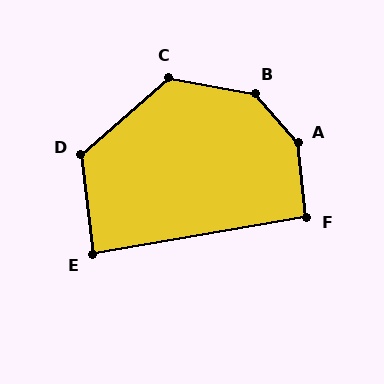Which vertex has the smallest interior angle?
E, at approximately 87 degrees.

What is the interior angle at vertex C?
Approximately 128 degrees (obtuse).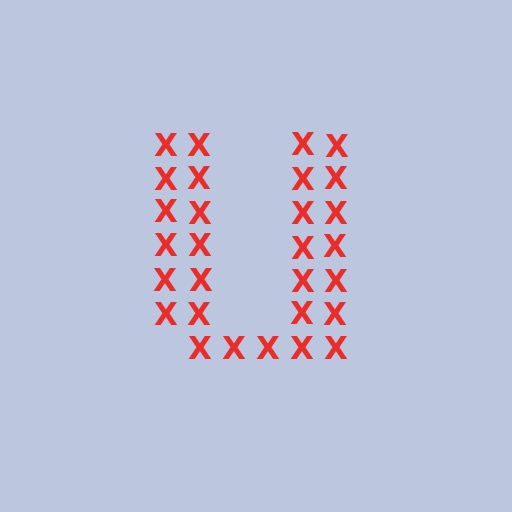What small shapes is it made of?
It is made of small letter X's.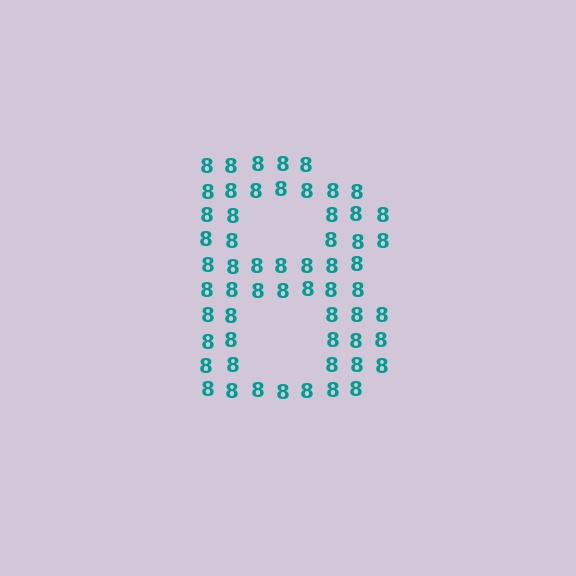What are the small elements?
The small elements are digit 8's.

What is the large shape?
The large shape is the letter B.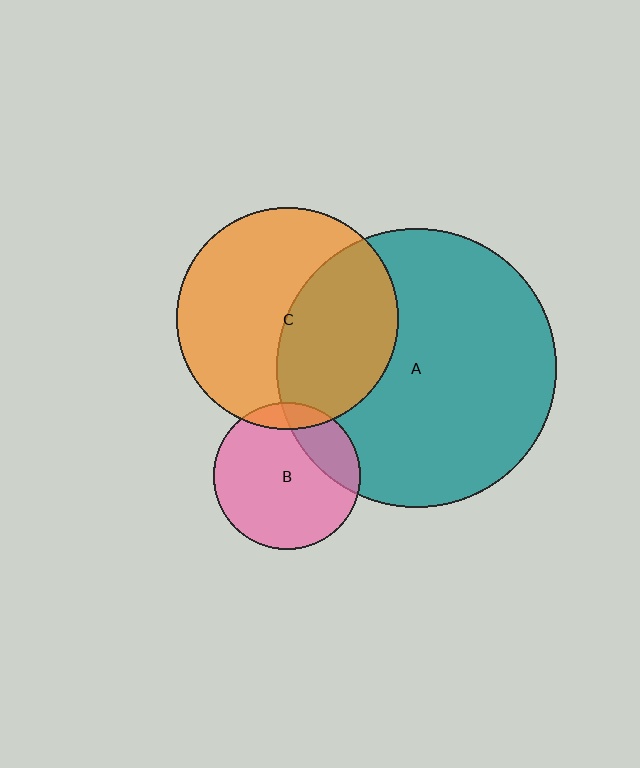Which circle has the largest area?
Circle A (teal).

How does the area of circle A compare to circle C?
Approximately 1.6 times.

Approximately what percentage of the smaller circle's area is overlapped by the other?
Approximately 20%.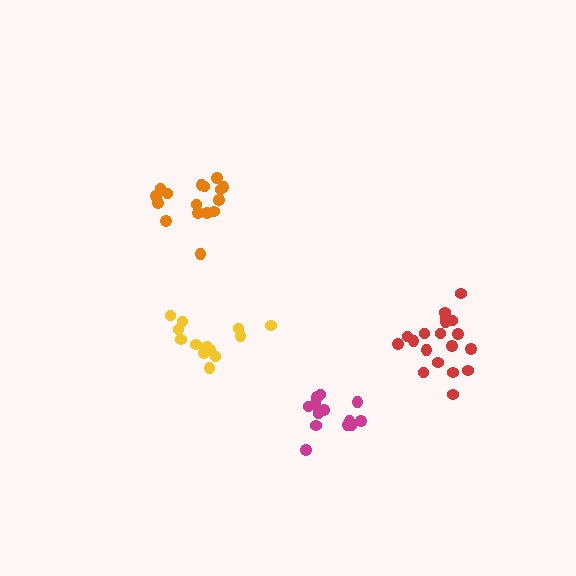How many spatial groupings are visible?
There are 4 spatial groupings.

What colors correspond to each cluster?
The clusters are colored: red, yellow, orange, magenta.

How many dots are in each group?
Group 1: 19 dots, Group 2: 13 dots, Group 3: 16 dots, Group 4: 14 dots (62 total).